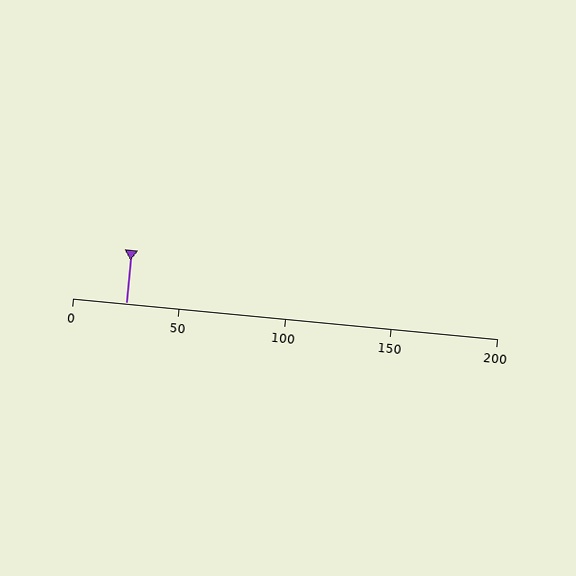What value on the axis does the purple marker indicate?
The marker indicates approximately 25.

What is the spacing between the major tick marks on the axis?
The major ticks are spaced 50 apart.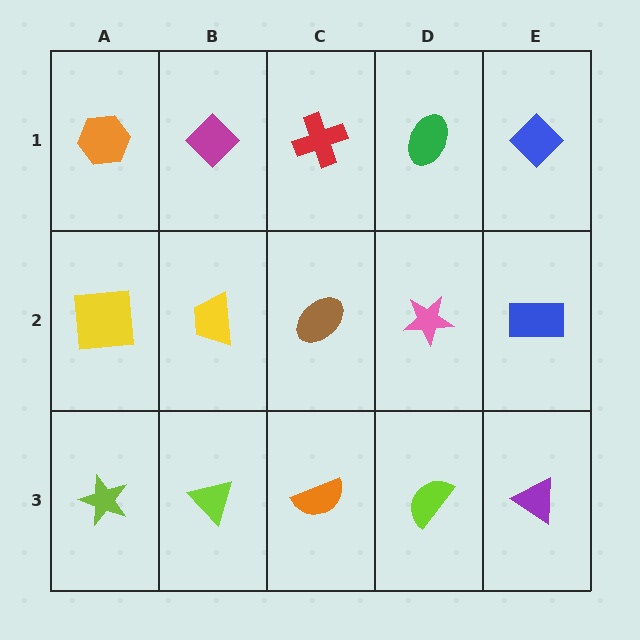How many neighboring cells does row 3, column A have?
2.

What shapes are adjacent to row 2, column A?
An orange hexagon (row 1, column A), a lime star (row 3, column A), a yellow trapezoid (row 2, column B).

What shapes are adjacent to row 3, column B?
A yellow trapezoid (row 2, column B), a lime star (row 3, column A), an orange semicircle (row 3, column C).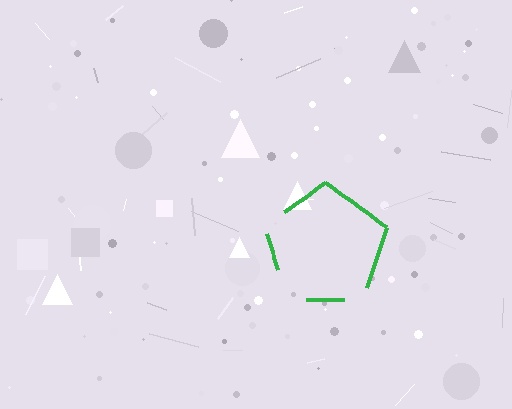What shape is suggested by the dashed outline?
The dashed outline suggests a pentagon.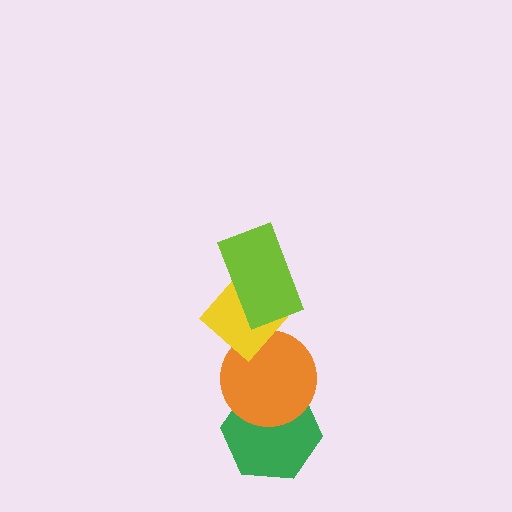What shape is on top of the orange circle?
The yellow diamond is on top of the orange circle.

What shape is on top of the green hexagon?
The orange circle is on top of the green hexagon.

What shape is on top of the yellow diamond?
The lime rectangle is on top of the yellow diamond.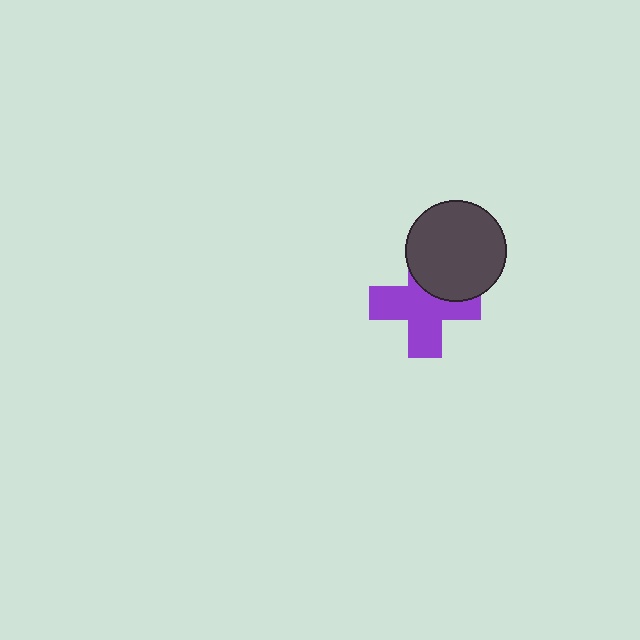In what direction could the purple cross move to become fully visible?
The purple cross could move down. That would shift it out from behind the dark gray circle entirely.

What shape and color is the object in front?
The object in front is a dark gray circle.